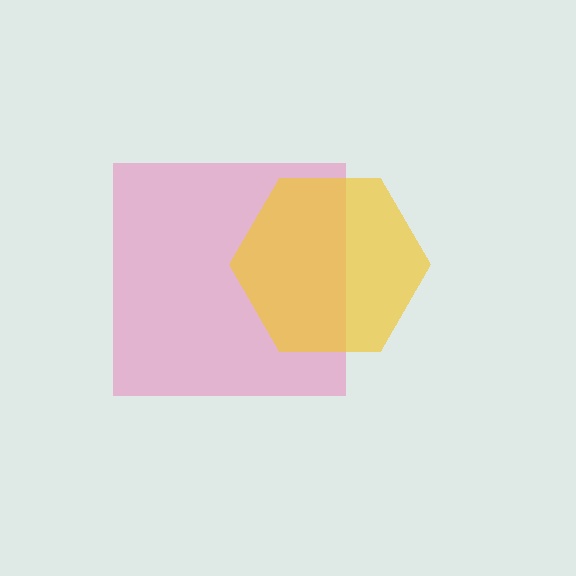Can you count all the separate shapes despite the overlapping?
Yes, there are 2 separate shapes.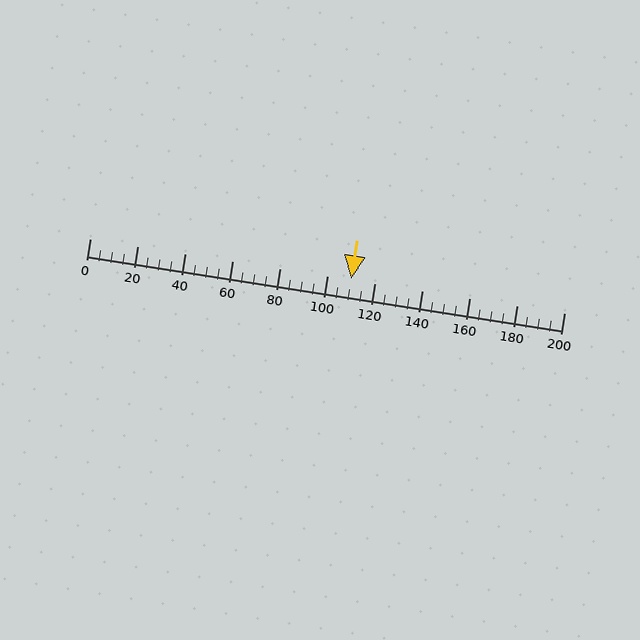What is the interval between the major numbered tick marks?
The major tick marks are spaced 20 units apart.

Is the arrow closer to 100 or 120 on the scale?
The arrow is closer to 120.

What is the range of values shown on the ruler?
The ruler shows values from 0 to 200.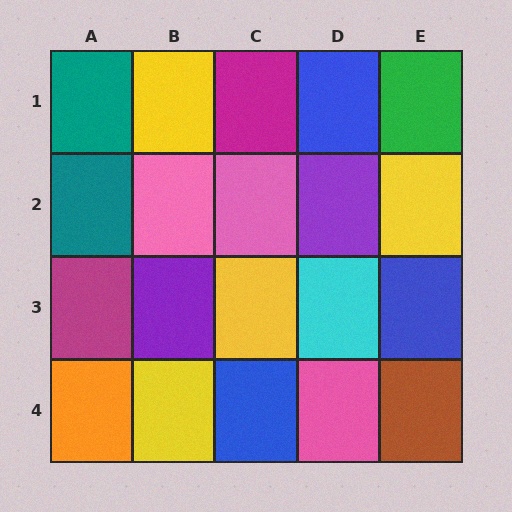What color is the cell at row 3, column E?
Blue.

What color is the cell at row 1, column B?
Yellow.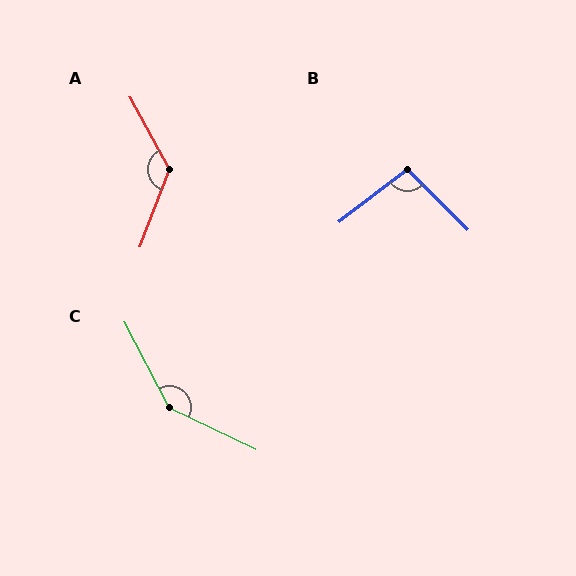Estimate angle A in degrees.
Approximately 131 degrees.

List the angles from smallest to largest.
B (98°), A (131°), C (143°).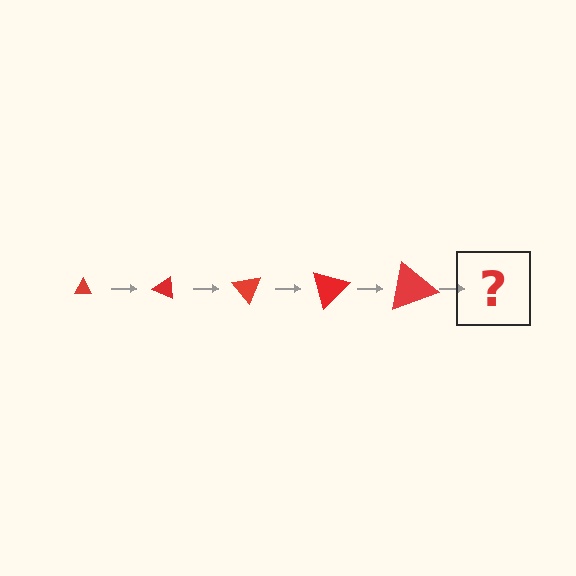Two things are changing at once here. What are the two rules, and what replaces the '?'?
The two rules are that the triangle grows larger each step and it rotates 25 degrees each step. The '?' should be a triangle, larger than the previous one and rotated 125 degrees from the start.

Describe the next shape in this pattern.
It should be a triangle, larger than the previous one and rotated 125 degrees from the start.